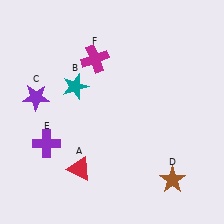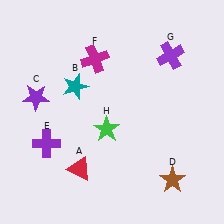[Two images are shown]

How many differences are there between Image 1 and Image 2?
There are 2 differences between the two images.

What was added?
A purple cross (G), a green star (H) were added in Image 2.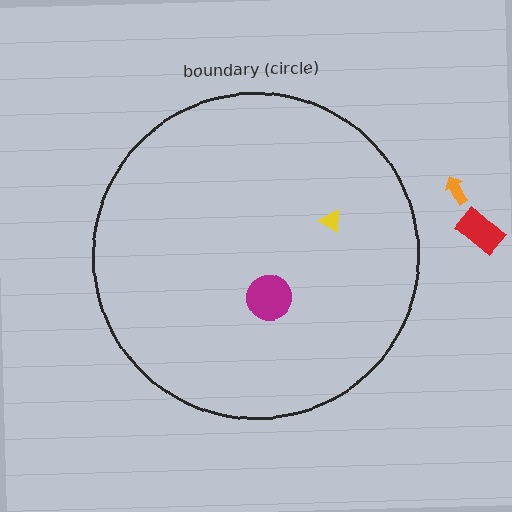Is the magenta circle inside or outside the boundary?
Inside.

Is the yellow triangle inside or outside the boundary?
Inside.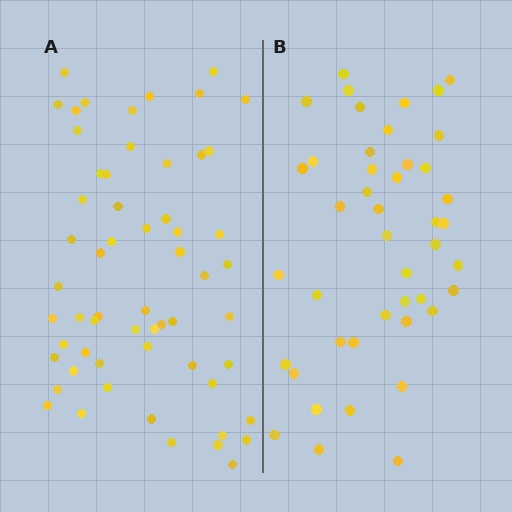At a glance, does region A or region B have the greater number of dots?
Region A (the left region) has more dots.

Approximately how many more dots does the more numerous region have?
Region A has approximately 15 more dots than region B.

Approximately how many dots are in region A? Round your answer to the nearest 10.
About 60 dots. (The exact count is 59, which rounds to 60.)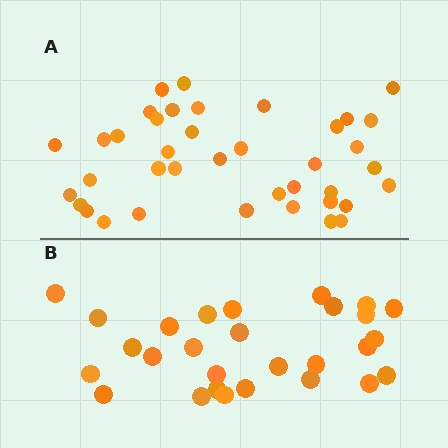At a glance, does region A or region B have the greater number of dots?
Region A (the top region) has more dots.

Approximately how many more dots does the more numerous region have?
Region A has roughly 12 or so more dots than region B.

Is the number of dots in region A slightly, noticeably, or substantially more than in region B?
Region A has noticeably more, but not dramatically so. The ratio is roughly 1.4 to 1.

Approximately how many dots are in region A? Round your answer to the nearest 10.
About 40 dots. (The exact count is 39, which rounds to 40.)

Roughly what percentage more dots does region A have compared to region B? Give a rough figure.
About 40% more.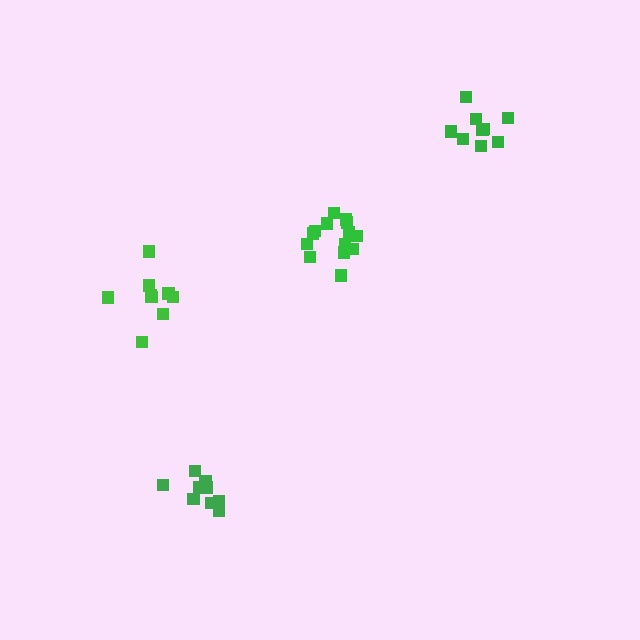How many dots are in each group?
Group 1: 9 dots, Group 2: 9 dots, Group 3: 14 dots, Group 4: 9 dots (41 total).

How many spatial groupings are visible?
There are 4 spatial groupings.